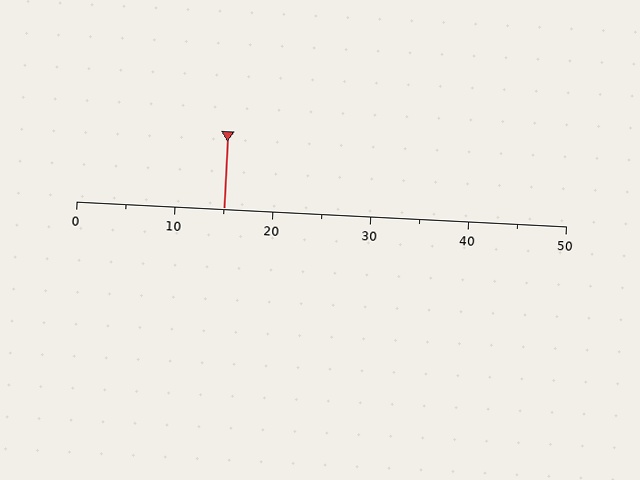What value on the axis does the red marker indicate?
The marker indicates approximately 15.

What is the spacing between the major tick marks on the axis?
The major ticks are spaced 10 apart.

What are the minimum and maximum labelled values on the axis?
The axis runs from 0 to 50.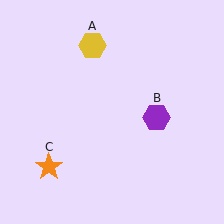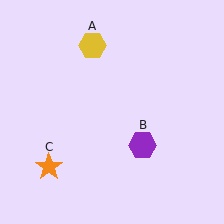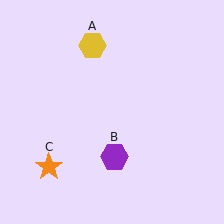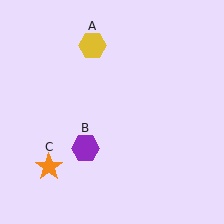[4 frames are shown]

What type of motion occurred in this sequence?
The purple hexagon (object B) rotated clockwise around the center of the scene.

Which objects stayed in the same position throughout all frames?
Yellow hexagon (object A) and orange star (object C) remained stationary.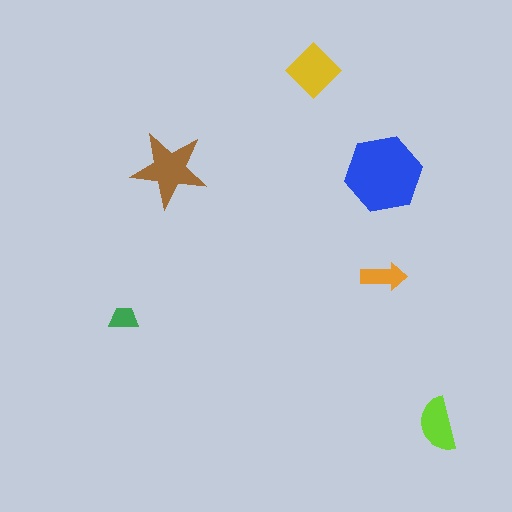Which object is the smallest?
The green trapezoid.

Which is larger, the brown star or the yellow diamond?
The brown star.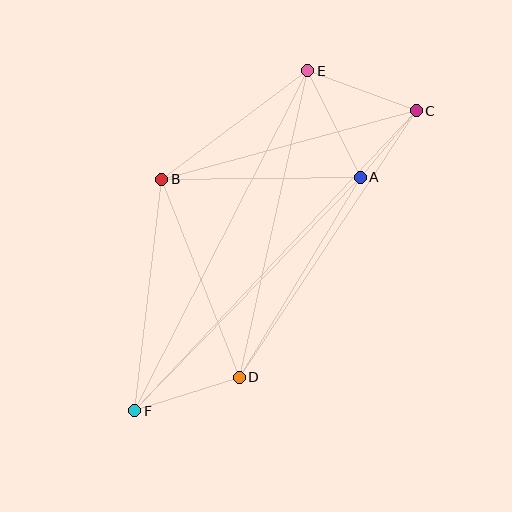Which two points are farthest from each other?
Points C and F are farthest from each other.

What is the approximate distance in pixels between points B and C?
The distance between B and C is approximately 263 pixels.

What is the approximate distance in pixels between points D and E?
The distance between D and E is approximately 314 pixels.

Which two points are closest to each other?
Points A and C are closest to each other.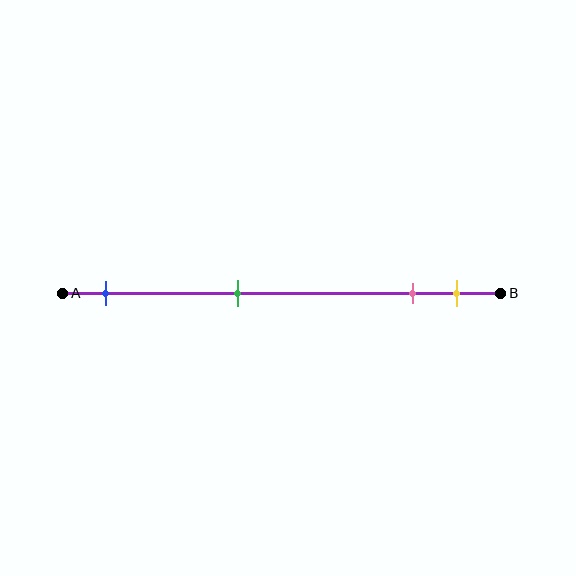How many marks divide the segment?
There are 4 marks dividing the segment.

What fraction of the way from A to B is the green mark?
The green mark is approximately 40% (0.4) of the way from A to B.